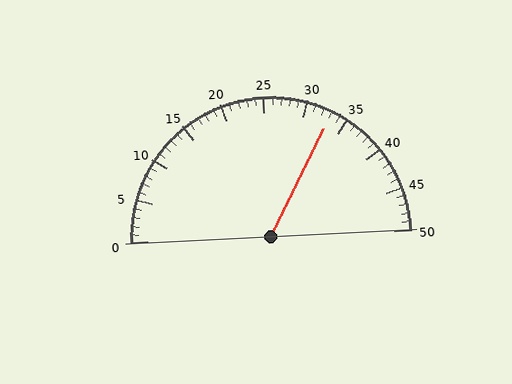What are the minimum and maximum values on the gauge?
The gauge ranges from 0 to 50.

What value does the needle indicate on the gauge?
The needle indicates approximately 33.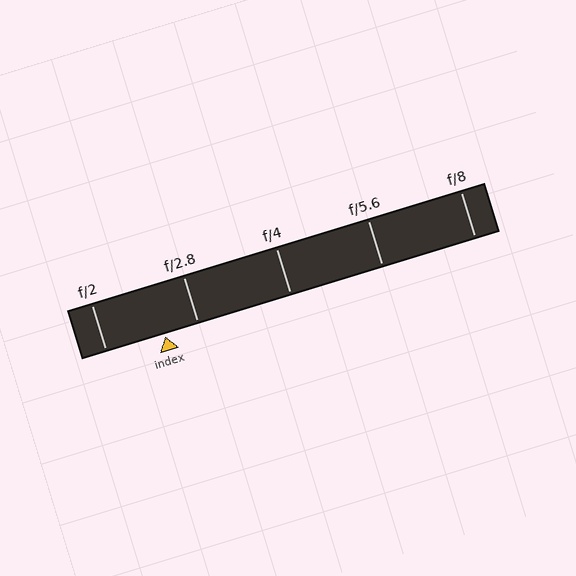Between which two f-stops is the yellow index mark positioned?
The index mark is between f/2 and f/2.8.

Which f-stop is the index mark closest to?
The index mark is closest to f/2.8.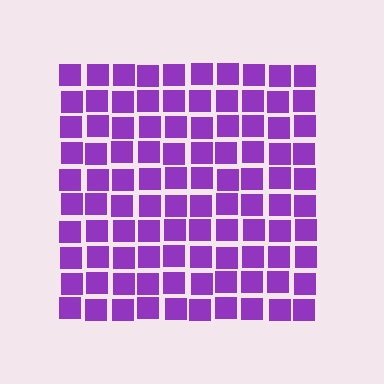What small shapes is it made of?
It is made of small squares.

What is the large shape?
The large shape is a square.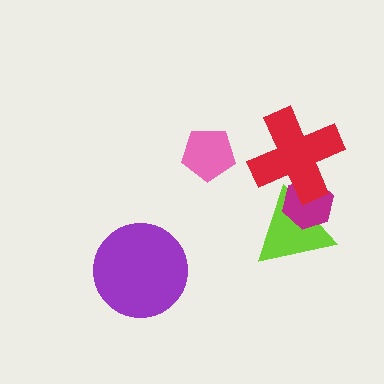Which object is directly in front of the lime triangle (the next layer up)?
The magenta hexagon is directly in front of the lime triangle.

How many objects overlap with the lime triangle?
2 objects overlap with the lime triangle.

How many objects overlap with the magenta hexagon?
2 objects overlap with the magenta hexagon.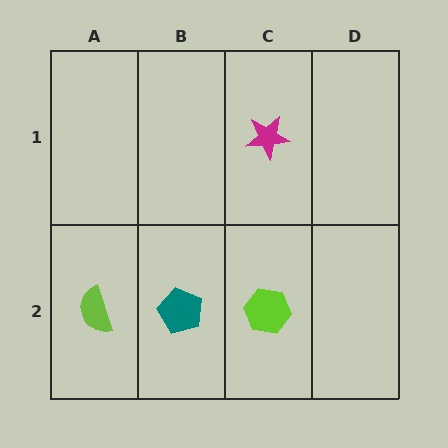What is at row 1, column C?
A magenta star.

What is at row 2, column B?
A teal pentagon.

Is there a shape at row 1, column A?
No, that cell is empty.